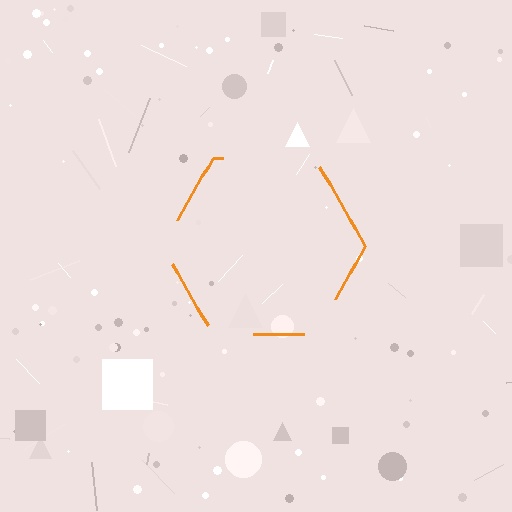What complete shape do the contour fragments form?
The contour fragments form a hexagon.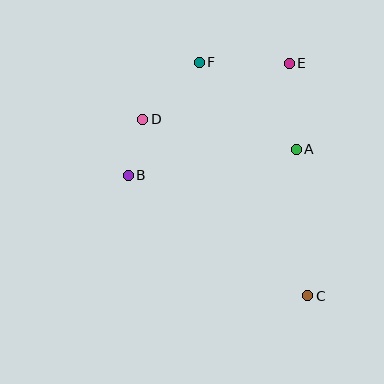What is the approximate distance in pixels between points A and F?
The distance between A and F is approximately 130 pixels.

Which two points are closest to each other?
Points B and D are closest to each other.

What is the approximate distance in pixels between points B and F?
The distance between B and F is approximately 133 pixels.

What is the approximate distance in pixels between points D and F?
The distance between D and F is approximately 80 pixels.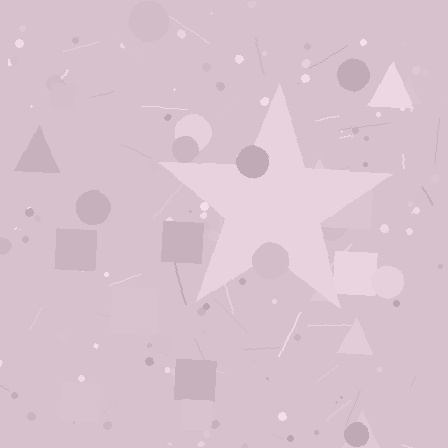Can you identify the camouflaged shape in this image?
The camouflaged shape is a star.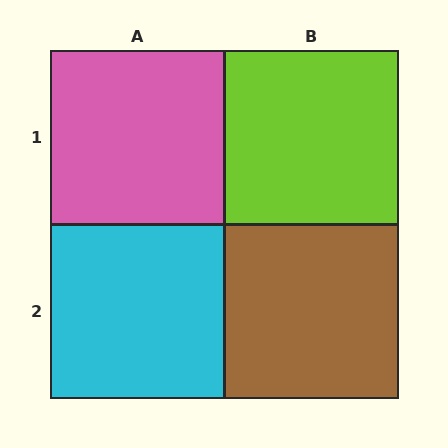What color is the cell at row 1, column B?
Lime.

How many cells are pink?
1 cell is pink.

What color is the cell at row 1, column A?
Pink.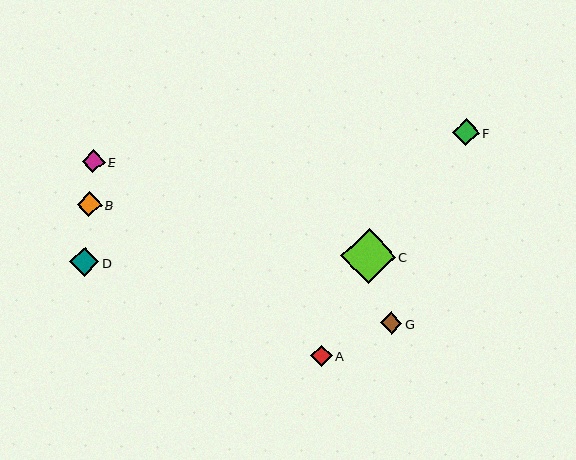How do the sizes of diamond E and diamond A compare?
Diamond E and diamond A are approximately the same size.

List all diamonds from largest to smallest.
From largest to smallest: C, D, F, B, E, A, G.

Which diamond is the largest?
Diamond C is the largest with a size of approximately 54 pixels.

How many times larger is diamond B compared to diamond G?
Diamond B is approximately 1.1 times the size of diamond G.